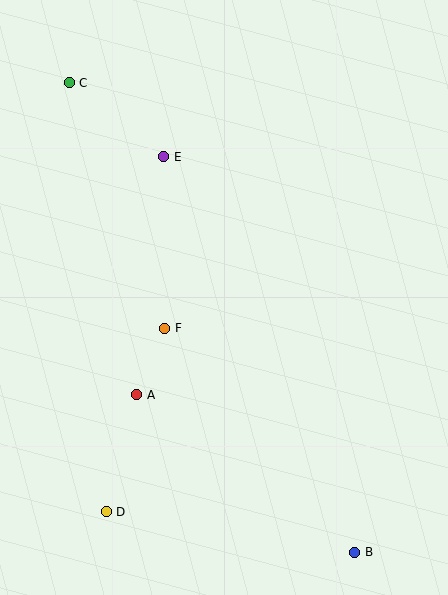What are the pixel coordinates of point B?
Point B is at (355, 552).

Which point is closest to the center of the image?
Point F at (165, 328) is closest to the center.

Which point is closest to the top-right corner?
Point E is closest to the top-right corner.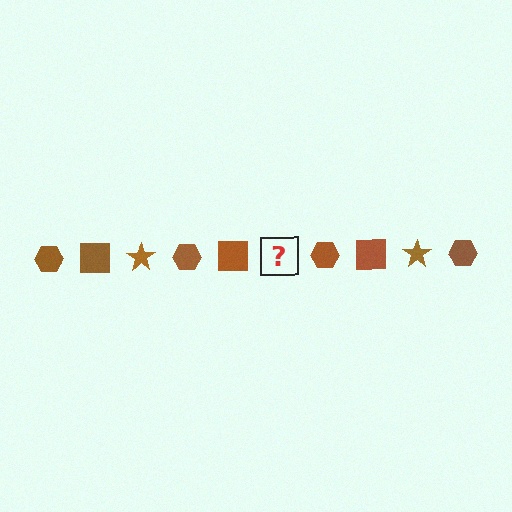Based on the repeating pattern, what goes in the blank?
The blank should be a brown star.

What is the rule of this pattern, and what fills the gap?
The rule is that the pattern cycles through hexagon, square, star shapes in brown. The gap should be filled with a brown star.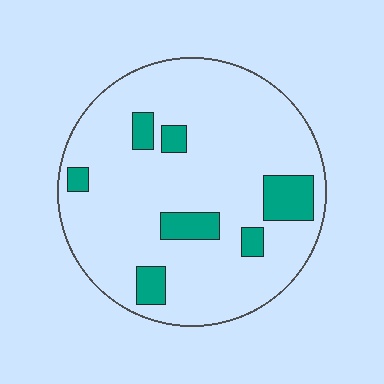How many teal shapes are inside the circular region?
7.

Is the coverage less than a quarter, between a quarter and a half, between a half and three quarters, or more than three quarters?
Less than a quarter.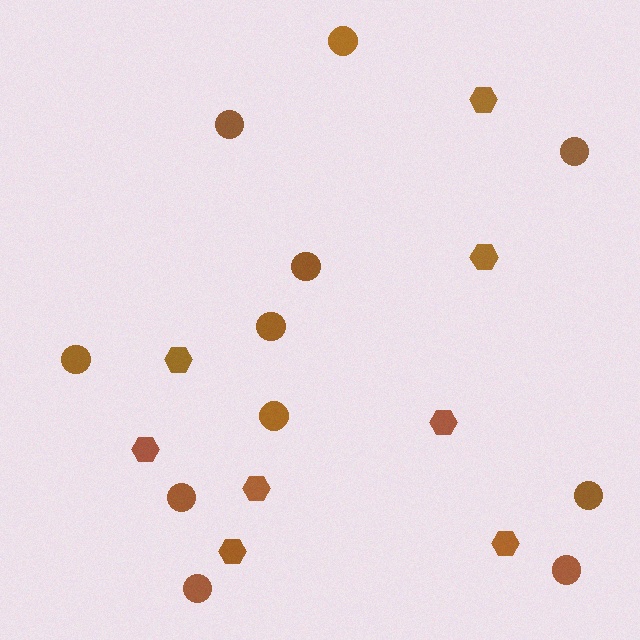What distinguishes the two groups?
There are 2 groups: one group of circles (11) and one group of hexagons (8).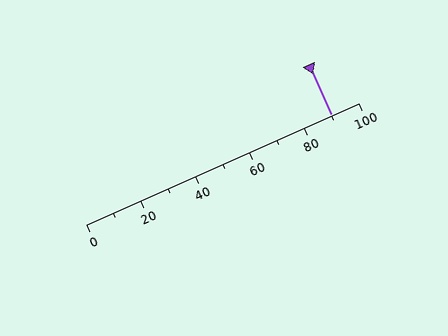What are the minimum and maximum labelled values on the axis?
The axis runs from 0 to 100.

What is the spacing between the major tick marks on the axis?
The major ticks are spaced 20 apart.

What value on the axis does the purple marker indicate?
The marker indicates approximately 90.